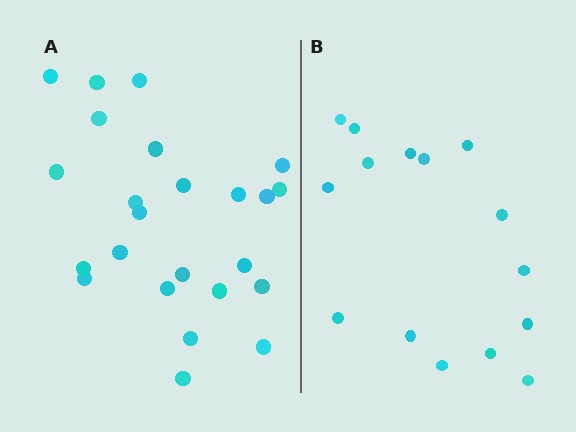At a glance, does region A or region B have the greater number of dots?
Region A (the left region) has more dots.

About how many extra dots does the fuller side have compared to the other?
Region A has roughly 8 or so more dots than region B.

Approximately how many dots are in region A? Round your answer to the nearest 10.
About 20 dots. (The exact count is 24, which rounds to 20.)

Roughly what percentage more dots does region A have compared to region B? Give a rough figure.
About 60% more.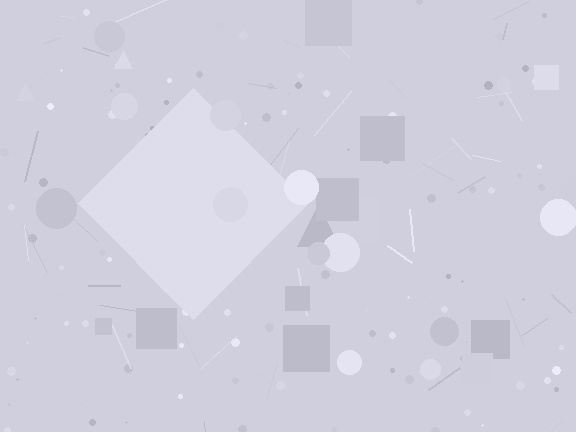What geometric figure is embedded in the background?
A diamond is embedded in the background.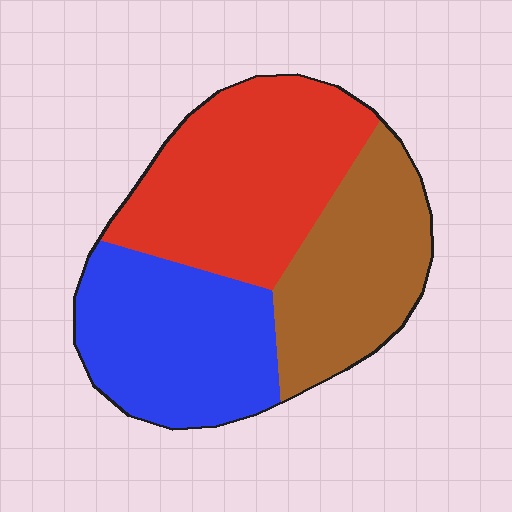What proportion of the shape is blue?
Blue covers around 30% of the shape.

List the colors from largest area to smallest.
From largest to smallest: red, blue, brown.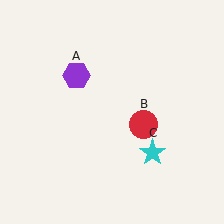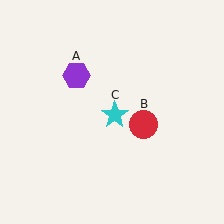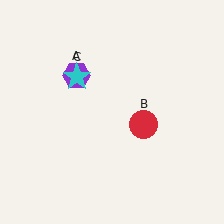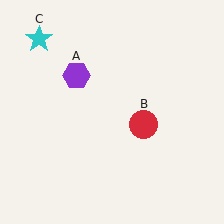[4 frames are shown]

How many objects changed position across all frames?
1 object changed position: cyan star (object C).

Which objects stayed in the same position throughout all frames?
Purple hexagon (object A) and red circle (object B) remained stationary.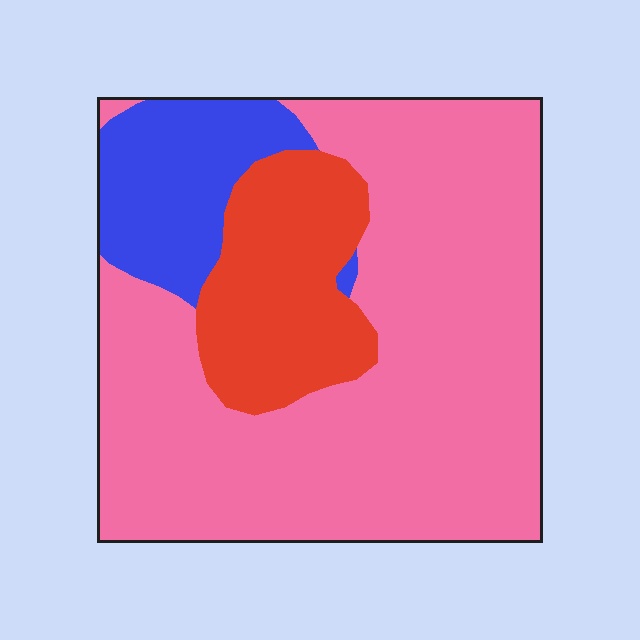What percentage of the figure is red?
Red covers about 20% of the figure.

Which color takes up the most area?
Pink, at roughly 70%.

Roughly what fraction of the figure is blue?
Blue covers around 15% of the figure.